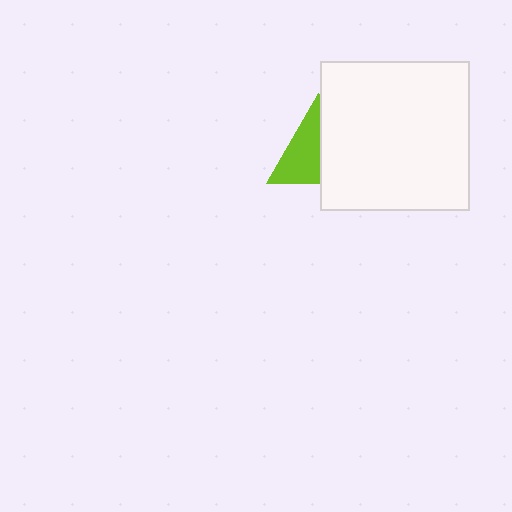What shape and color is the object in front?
The object in front is a white square.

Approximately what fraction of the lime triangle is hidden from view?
Roughly 48% of the lime triangle is hidden behind the white square.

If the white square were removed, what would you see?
You would see the complete lime triangle.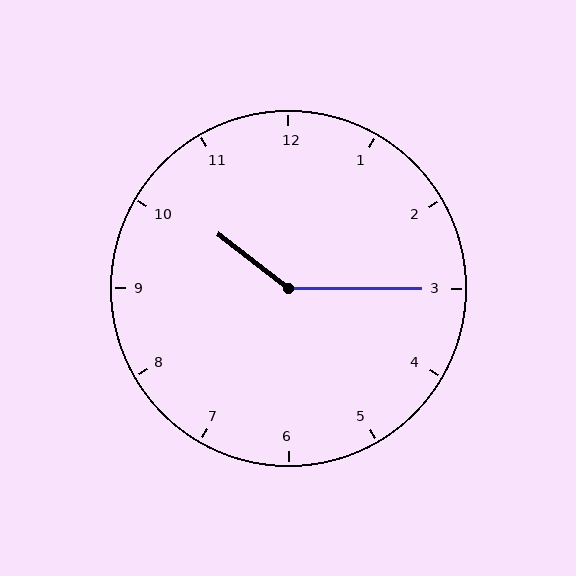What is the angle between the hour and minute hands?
Approximately 142 degrees.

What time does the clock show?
10:15.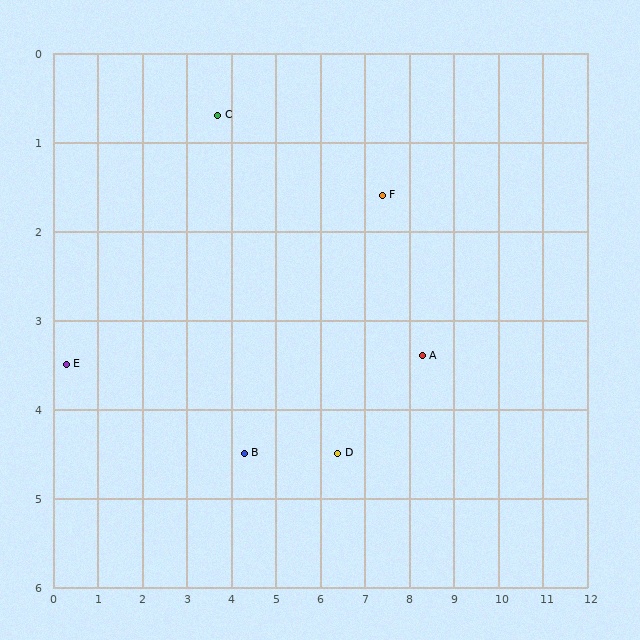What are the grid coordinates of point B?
Point B is at approximately (4.3, 4.5).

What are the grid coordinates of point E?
Point E is at approximately (0.3, 3.5).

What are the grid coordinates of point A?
Point A is at approximately (8.3, 3.4).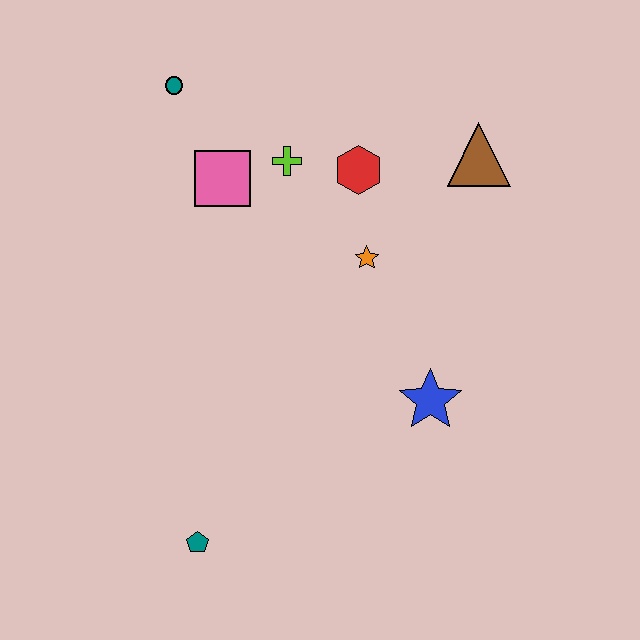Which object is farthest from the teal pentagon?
The brown triangle is farthest from the teal pentagon.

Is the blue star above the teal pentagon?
Yes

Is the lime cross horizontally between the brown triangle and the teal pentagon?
Yes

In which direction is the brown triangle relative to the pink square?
The brown triangle is to the right of the pink square.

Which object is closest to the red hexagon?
The lime cross is closest to the red hexagon.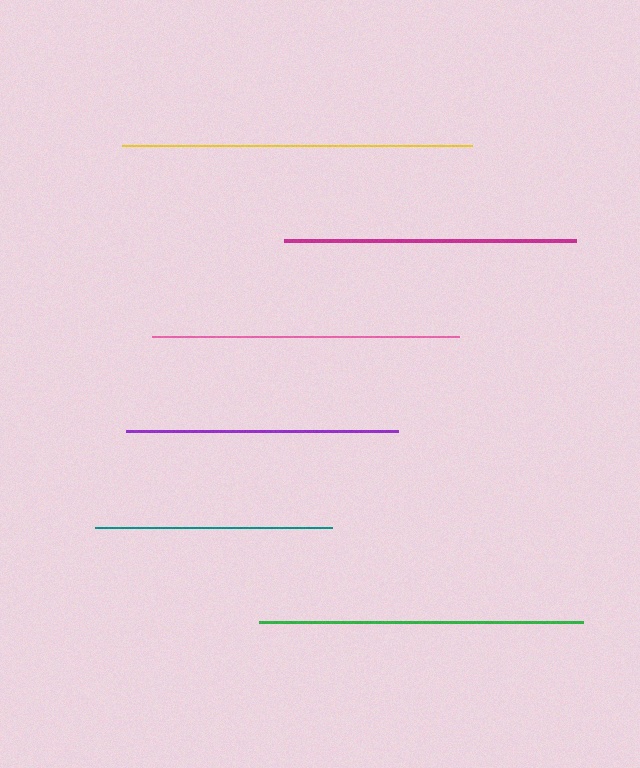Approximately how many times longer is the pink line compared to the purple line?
The pink line is approximately 1.1 times the length of the purple line.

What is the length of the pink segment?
The pink segment is approximately 307 pixels long.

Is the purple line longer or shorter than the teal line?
The purple line is longer than the teal line.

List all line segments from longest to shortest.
From longest to shortest: yellow, green, pink, magenta, purple, teal.